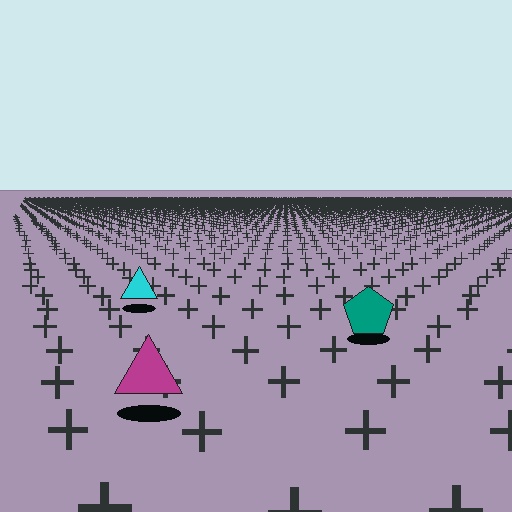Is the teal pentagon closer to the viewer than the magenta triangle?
No. The magenta triangle is closer — you can tell from the texture gradient: the ground texture is coarser near it.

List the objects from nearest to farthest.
From nearest to farthest: the magenta triangle, the teal pentagon, the cyan triangle.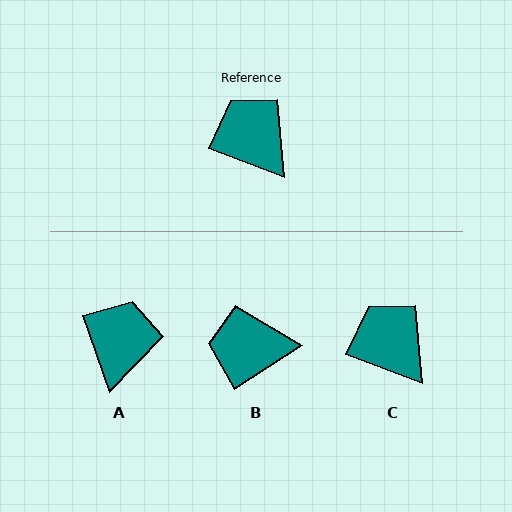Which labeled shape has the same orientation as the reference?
C.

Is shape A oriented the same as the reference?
No, it is off by about 50 degrees.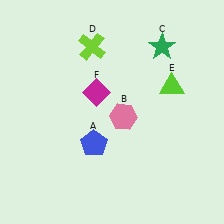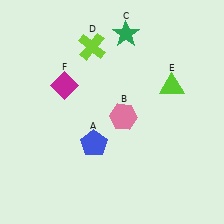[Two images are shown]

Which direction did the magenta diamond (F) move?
The magenta diamond (F) moved left.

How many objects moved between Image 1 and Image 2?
2 objects moved between the two images.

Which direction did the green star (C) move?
The green star (C) moved left.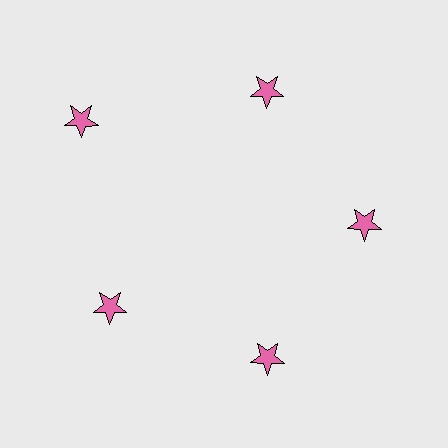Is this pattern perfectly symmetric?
No. The 5 pink stars are arranged in a ring, but one element near the 10 o'clock position is pushed outward from the center, breaking the 5-fold rotational symmetry.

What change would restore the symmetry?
The symmetry would be restored by moving it inward, back onto the ring so that all 5 stars sit at equal angles and equal distance from the center.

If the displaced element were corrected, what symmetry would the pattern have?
It would have 5-fold rotational symmetry — the pattern would map onto itself every 72 degrees.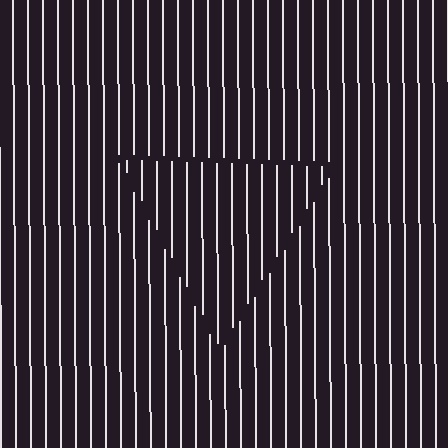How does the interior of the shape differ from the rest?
The interior of the shape contains the same grating, shifted by half a period — the contour is defined by the phase discontinuity where line-ends from the inner and outer gratings abut.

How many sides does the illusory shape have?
3 sides — the line-ends trace a triangle.